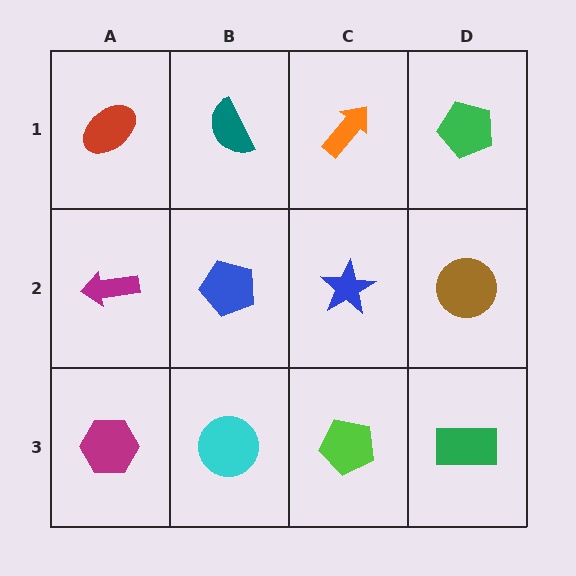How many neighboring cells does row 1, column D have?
2.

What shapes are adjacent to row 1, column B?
A blue pentagon (row 2, column B), a red ellipse (row 1, column A), an orange arrow (row 1, column C).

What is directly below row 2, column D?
A green rectangle.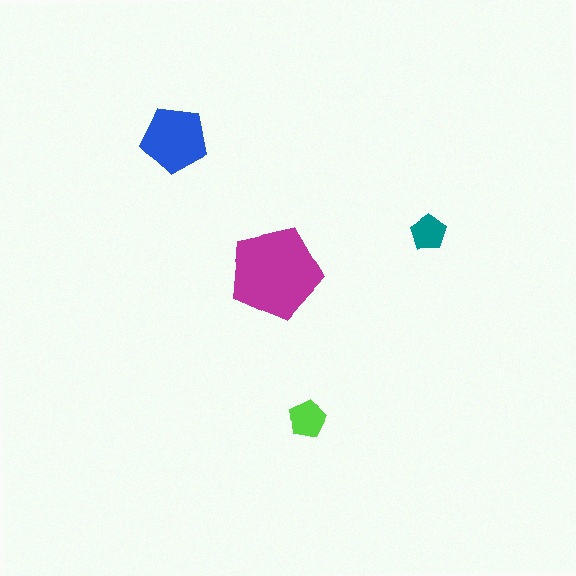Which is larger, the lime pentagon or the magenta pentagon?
The magenta one.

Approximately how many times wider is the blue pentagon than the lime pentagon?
About 2 times wider.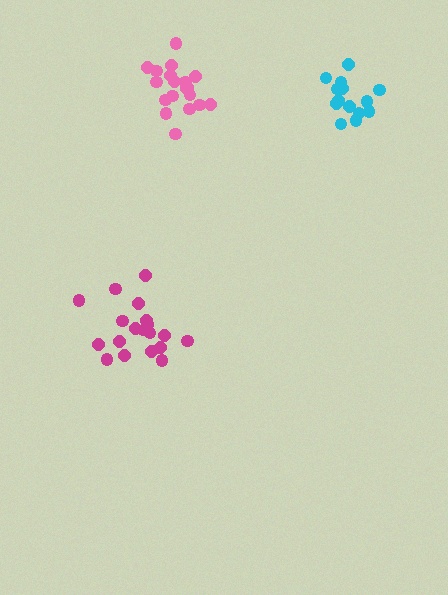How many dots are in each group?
Group 1: 19 dots, Group 2: 19 dots, Group 3: 15 dots (53 total).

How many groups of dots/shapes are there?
There are 3 groups.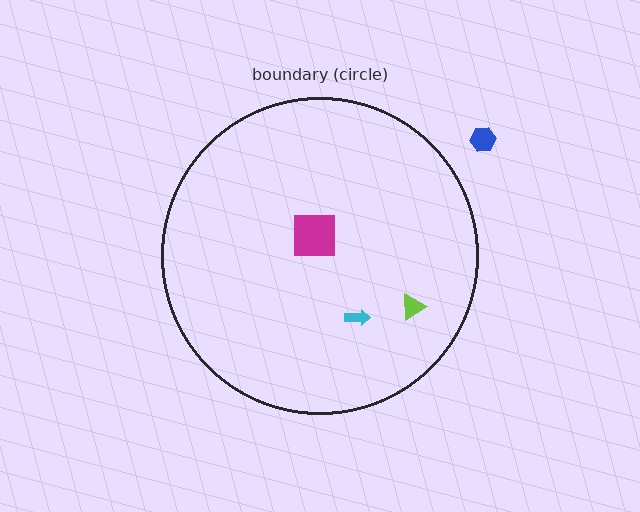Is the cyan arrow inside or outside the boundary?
Inside.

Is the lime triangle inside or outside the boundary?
Inside.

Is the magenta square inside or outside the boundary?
Inside.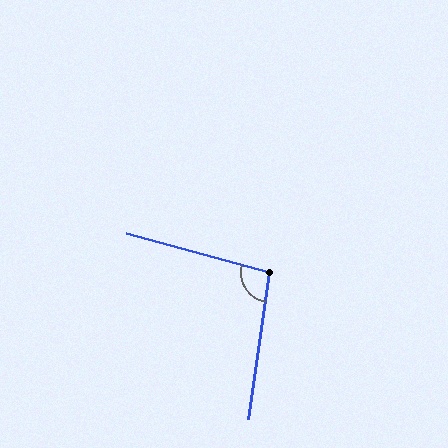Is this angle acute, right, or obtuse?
It is obtuse.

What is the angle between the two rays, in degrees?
Approximately 97 degrees.